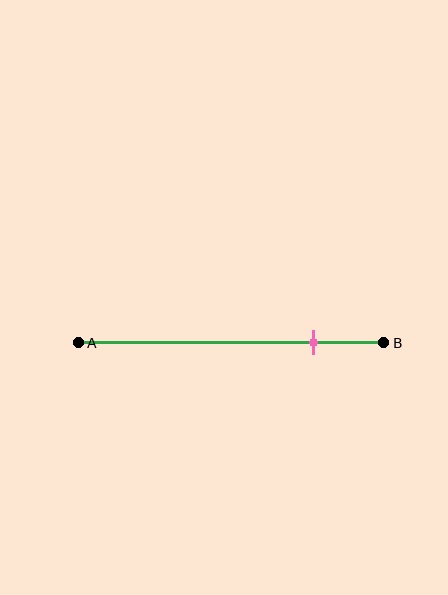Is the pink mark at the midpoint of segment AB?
No, the mark is at about 75% from A, not at the 50% midpoint.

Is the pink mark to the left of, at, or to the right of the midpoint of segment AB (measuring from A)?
The pink mark is to the right of the midpoint of segment AB.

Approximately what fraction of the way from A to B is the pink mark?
The pink mark is approximately 75% of the way from A to B.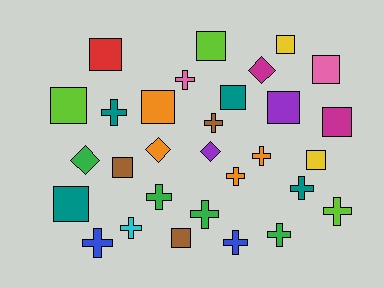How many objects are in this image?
There are 30 objects.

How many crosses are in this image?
There are 13 crosses.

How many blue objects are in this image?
There are 2 blue objects.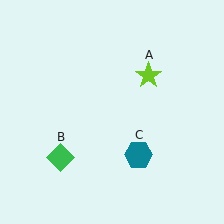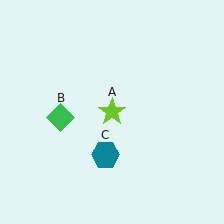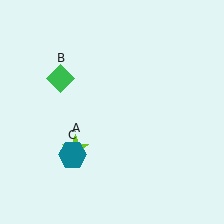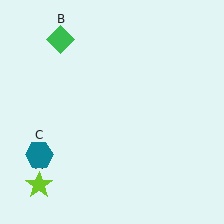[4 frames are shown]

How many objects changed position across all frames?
3 objects changed position: lime star (object A), green diamond (object B), teal hexagon (object C).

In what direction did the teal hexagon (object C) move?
The teal hexagon (object C) moved left.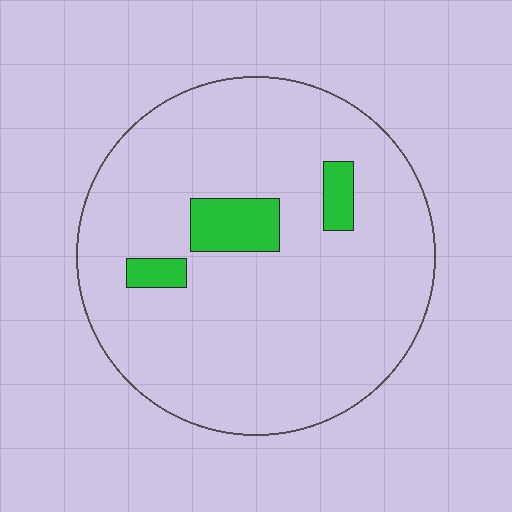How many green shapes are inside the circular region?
3.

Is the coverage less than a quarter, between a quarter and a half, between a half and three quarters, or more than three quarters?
Less than a quarter.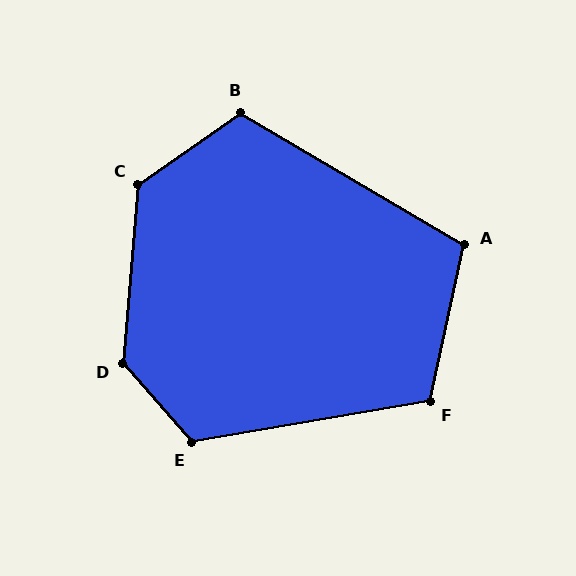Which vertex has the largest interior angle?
D, at approximately 134 degrees.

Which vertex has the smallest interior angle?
A, at approximately 108 degrees.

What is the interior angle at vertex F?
Approximately 112 degrees (obtuse).